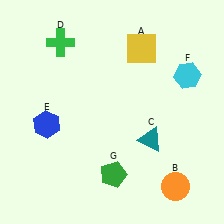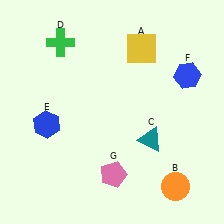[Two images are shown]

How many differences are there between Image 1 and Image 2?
There are 2 differences between the two images.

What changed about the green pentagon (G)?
In Image 1, G is green. In Image 2, it changed to pink.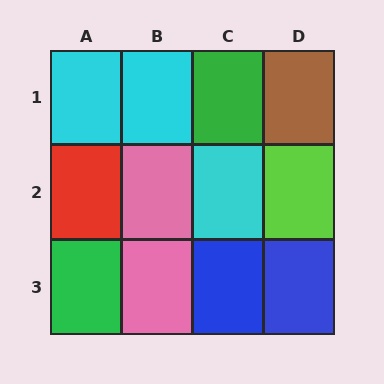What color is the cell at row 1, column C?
Green.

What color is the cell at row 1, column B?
Cyan.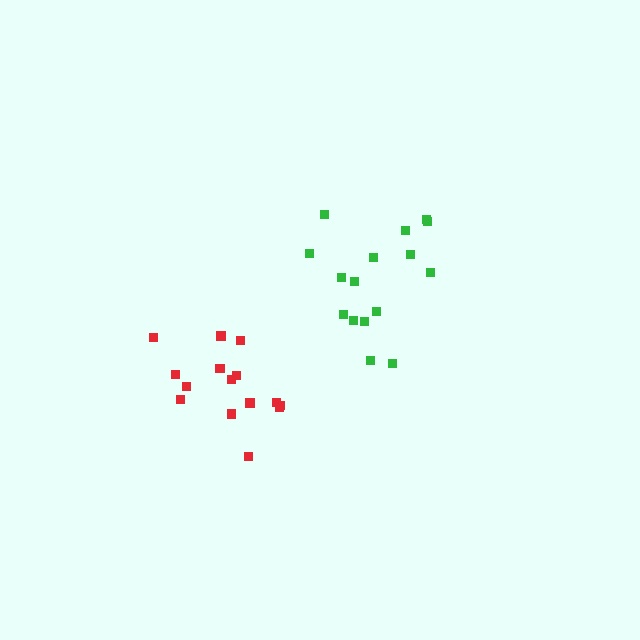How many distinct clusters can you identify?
There are 2 distinct clusters.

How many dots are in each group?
Group 1: 15 dots, Group 2: 16 dots (31 total).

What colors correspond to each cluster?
The clusters are colored: red, green.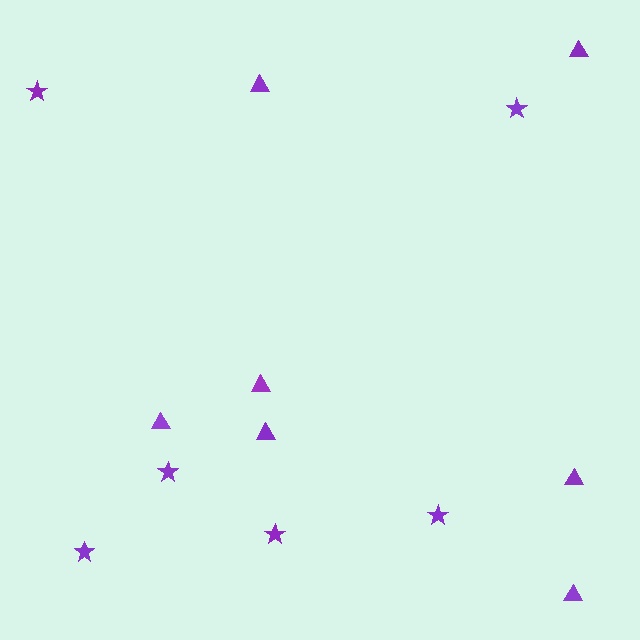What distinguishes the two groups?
There are 2 groups: one group of stars (6) and one group of triangles (7).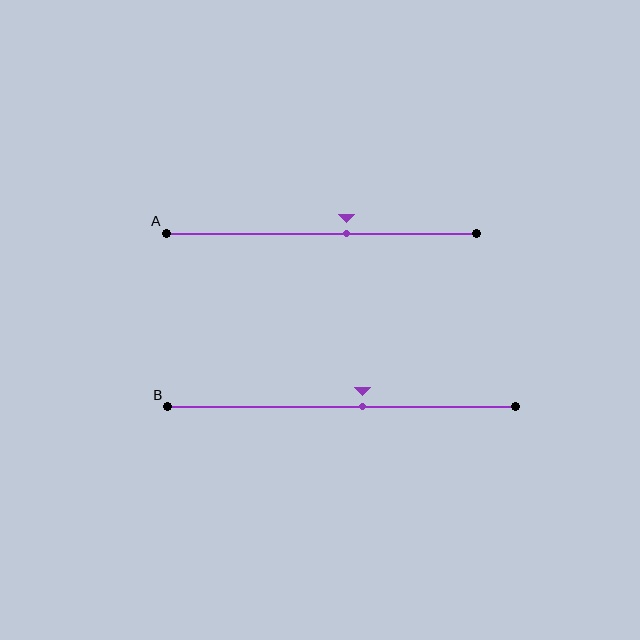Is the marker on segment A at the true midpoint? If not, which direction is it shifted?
No, the marker on segment A is shifted to the right by about 8% of the segment length.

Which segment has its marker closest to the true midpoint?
Segment B has its marker closest to the true midpoint.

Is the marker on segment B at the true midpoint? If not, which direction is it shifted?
No, the marker on segment B is shifted to the right by about 6% of the segment length.